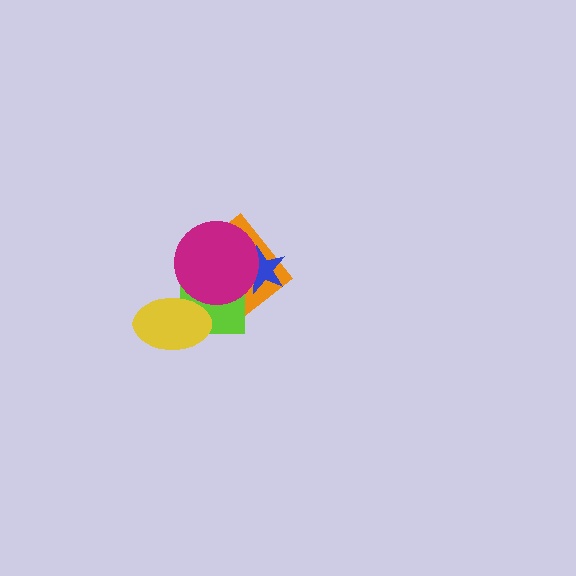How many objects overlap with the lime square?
3 objects overlap with the lime square.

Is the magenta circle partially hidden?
No, no other shape covers it.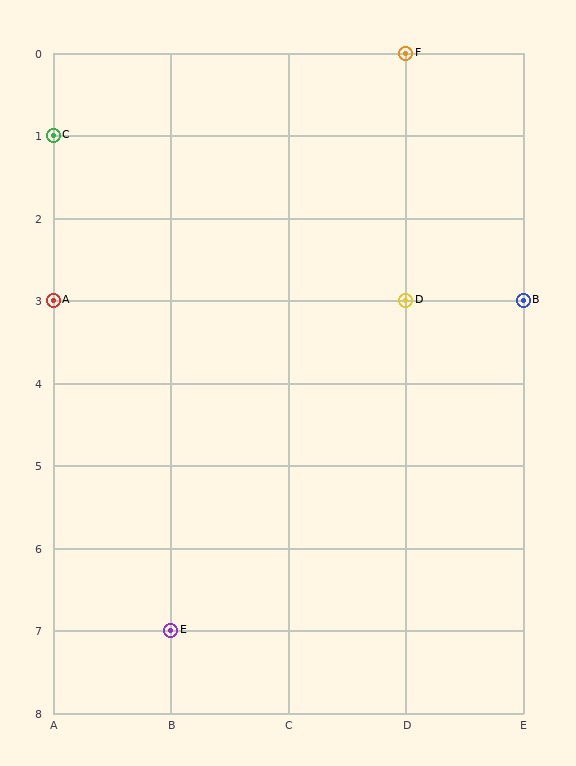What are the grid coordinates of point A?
Point A is at grid coordinates (A, 3).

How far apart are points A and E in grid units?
Points A and E are 1 column and 4 rows apart (about 4.1 grid units diagonally).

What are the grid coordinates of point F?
Point F is at grid coordinates (D, 0).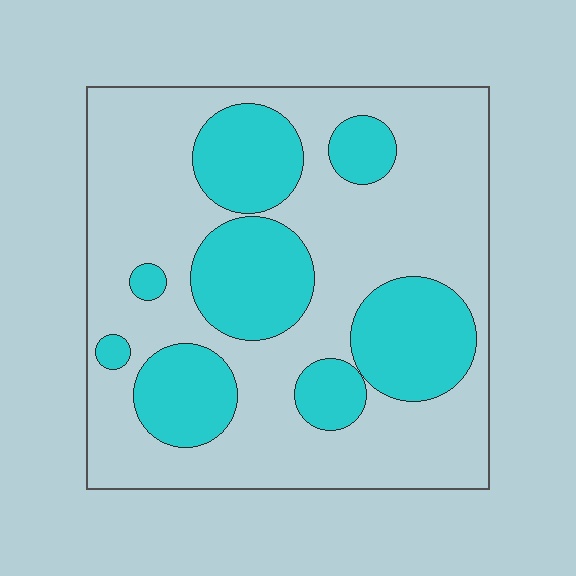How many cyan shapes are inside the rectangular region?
8.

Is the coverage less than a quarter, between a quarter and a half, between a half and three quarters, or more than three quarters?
Between a quarter and a half.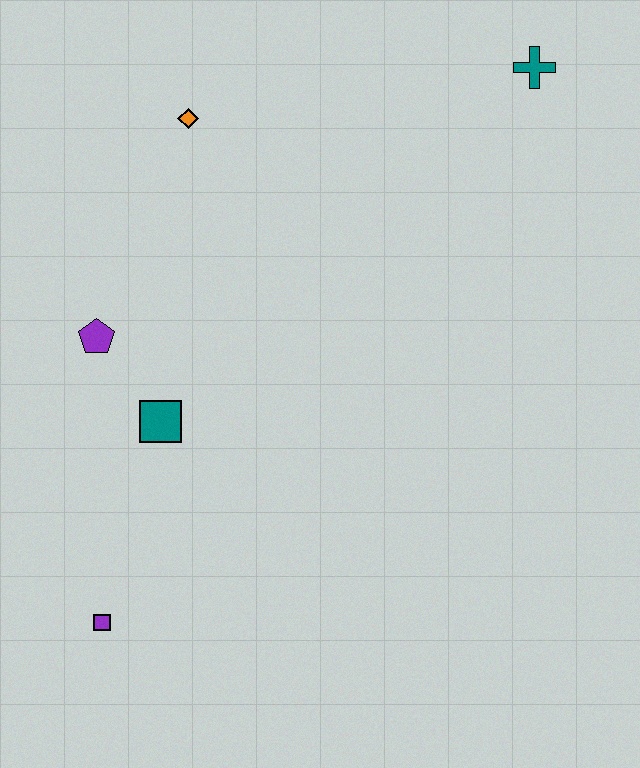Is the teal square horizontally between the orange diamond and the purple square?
Yes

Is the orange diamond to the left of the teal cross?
Yes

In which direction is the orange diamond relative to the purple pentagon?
The orange diamond is above the purple pentagon.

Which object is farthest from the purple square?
The teal cross is farthest from the purple square.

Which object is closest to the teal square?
The purple pentagon is closest to the teal square.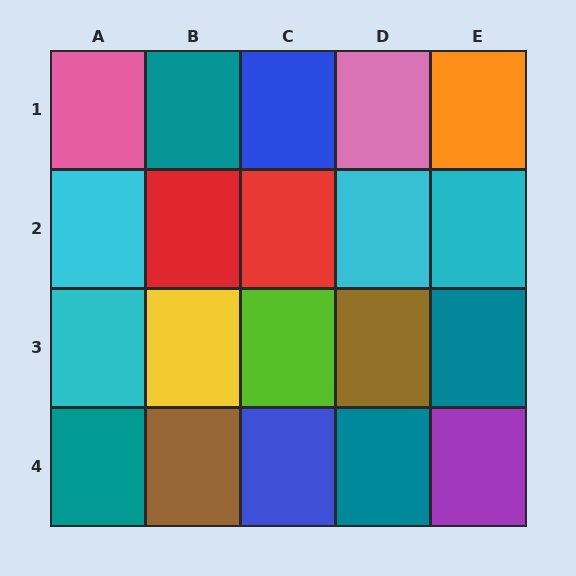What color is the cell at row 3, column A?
Cyan.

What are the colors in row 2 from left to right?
Cyan, red, red, cyan, cyan.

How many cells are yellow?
1 cell is yellow.